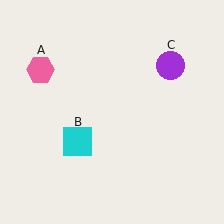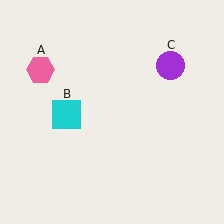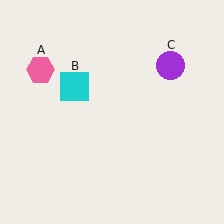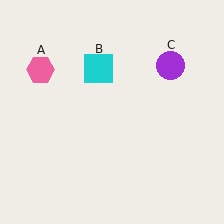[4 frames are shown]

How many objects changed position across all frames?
1 object changed position: cyan square (object B).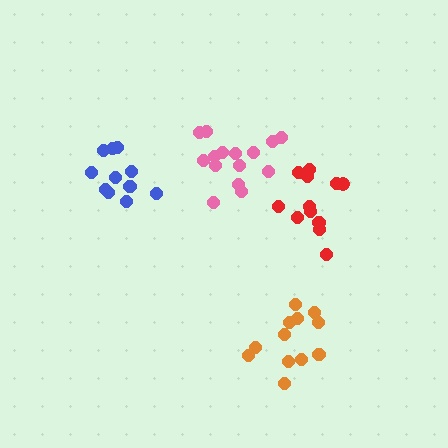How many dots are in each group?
Group 1: 15 dots, Group 2: 11 dots, Group 3: 12 dots, Group 4: 12 dots (50 total).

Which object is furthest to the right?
The red cluster is rightmost.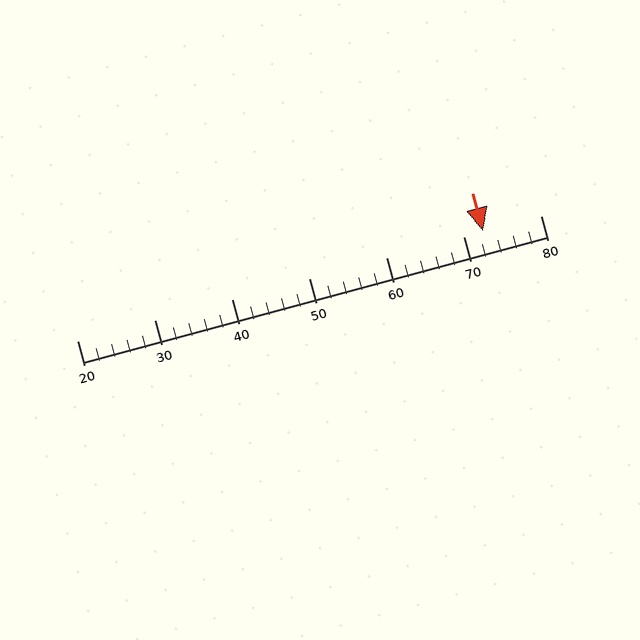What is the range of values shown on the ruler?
The ruler shows values from 20 to 80.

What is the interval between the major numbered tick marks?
The major tick marks are spaced 10 units apart.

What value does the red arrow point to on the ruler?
The red arrow points to approximately 72.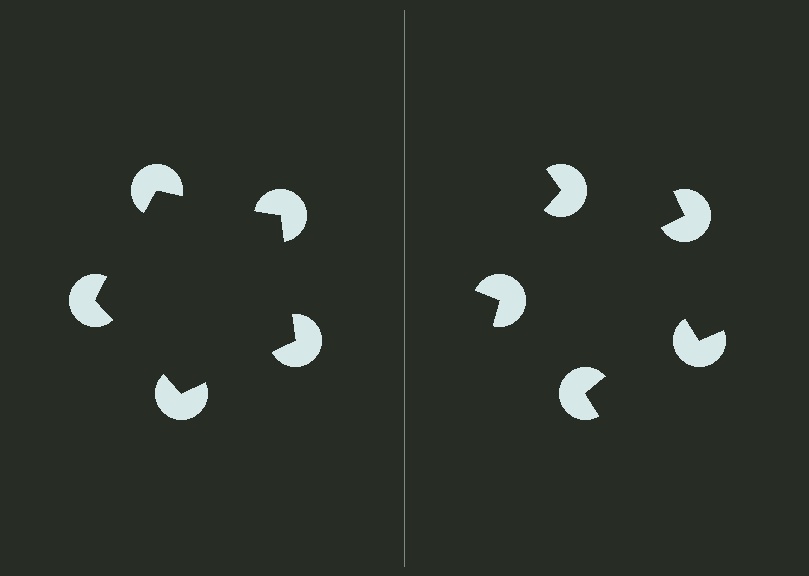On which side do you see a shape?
An illusory pentagon appears on the left side. On the right side the wedge cuts are rotated, so no coherent shape forms.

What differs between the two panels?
The pac-man discs are positioned identically on both sides; only the wedge orientations differ. On the left they align to a pentagon; on the right they are misaligned.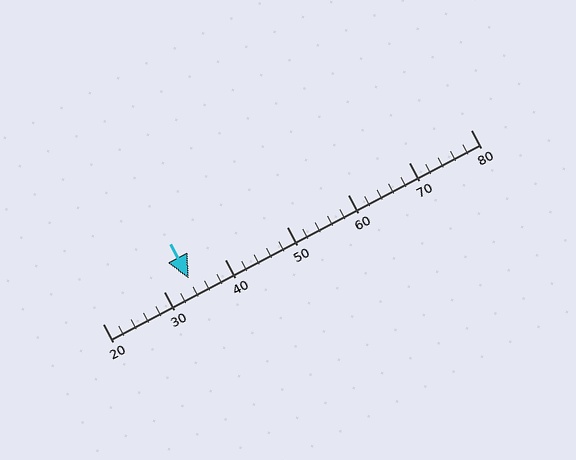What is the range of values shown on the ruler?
The ruler shows values from 20 to 80.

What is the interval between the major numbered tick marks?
The major tick marks are spaced 10 units apart.